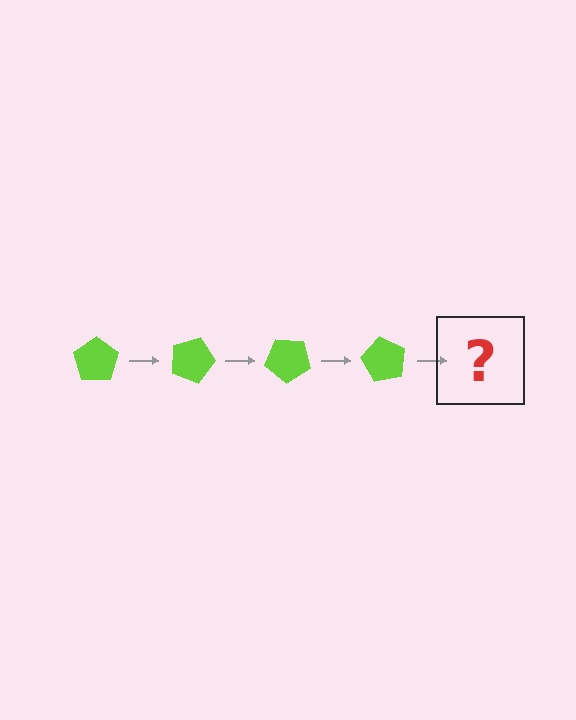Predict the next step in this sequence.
The next step is a lime pentagon rotated 80 degrees.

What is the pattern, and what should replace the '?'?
The pattern is that the pentagon rotates 20 degrees each step. The '?' should be a lime pentagon rotated 80 degrees.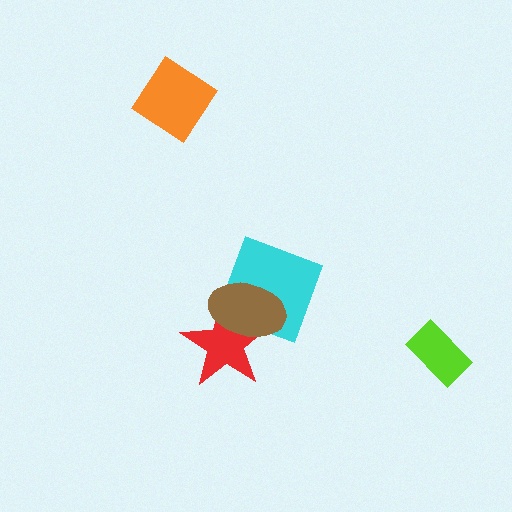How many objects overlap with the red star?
2 objects overlap with the red star.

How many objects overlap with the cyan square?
2 objects overlap with the cyan square.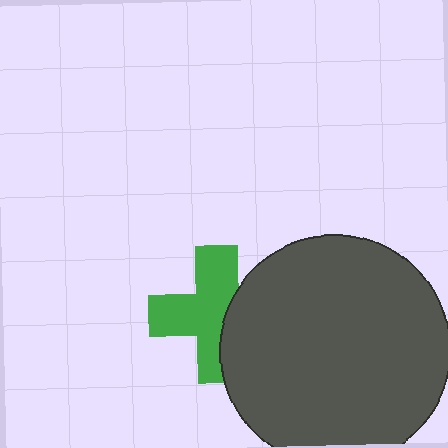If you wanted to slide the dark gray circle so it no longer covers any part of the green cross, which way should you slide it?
Slide it right — that is the most direct way to separate the two shapes.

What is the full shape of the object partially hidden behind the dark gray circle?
The partially hidden object is a green cross.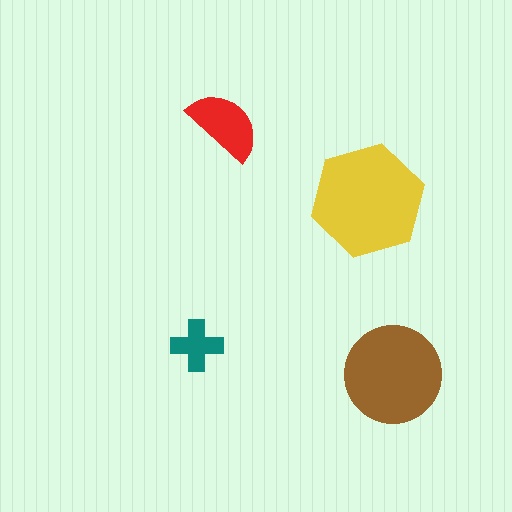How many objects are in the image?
There are 4 objects in the image.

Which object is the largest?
The yellow hexagon.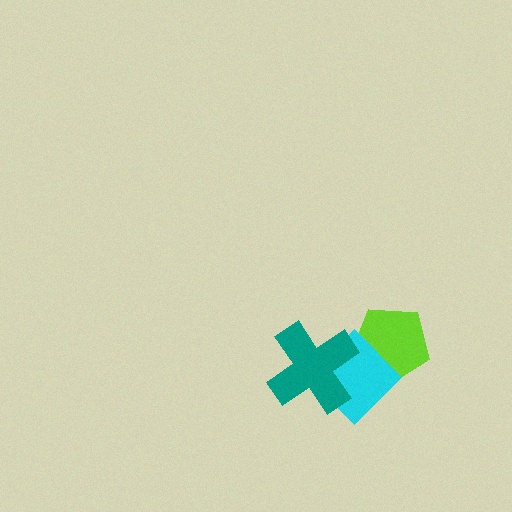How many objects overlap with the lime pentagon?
1 object overlaps with the lime pentagon.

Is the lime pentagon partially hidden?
Yes, it is partially covered by another shape.